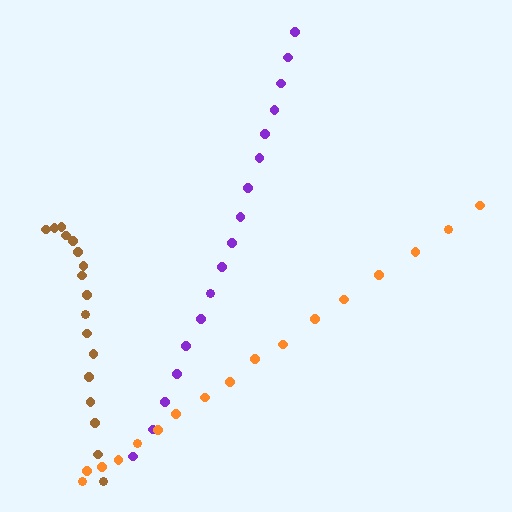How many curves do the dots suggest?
There are 3 distinct paths.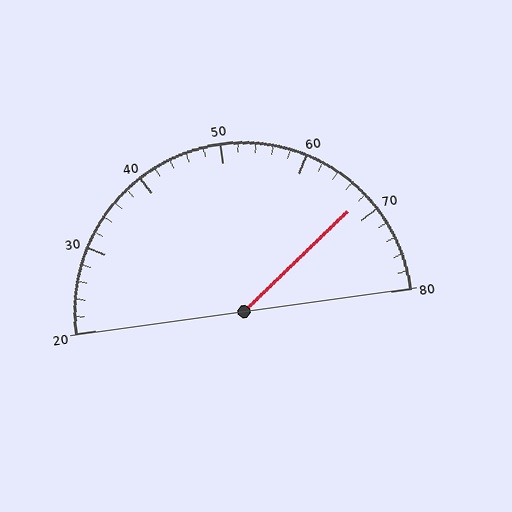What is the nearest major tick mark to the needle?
The nearest major tick mark is 70.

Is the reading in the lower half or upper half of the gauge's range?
The reading is in the upper half of the range (20 to 80).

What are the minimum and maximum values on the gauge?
The gauge ranges from 20 to 80.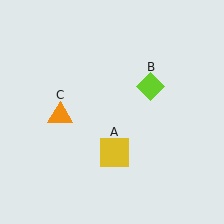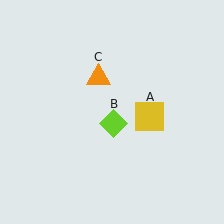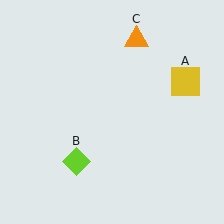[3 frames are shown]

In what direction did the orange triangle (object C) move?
The orange triangle (object C) moved up and to the right.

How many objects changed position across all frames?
3 objects changed position: yellow square (object A), lime diamond (object B), orange triangle (object C).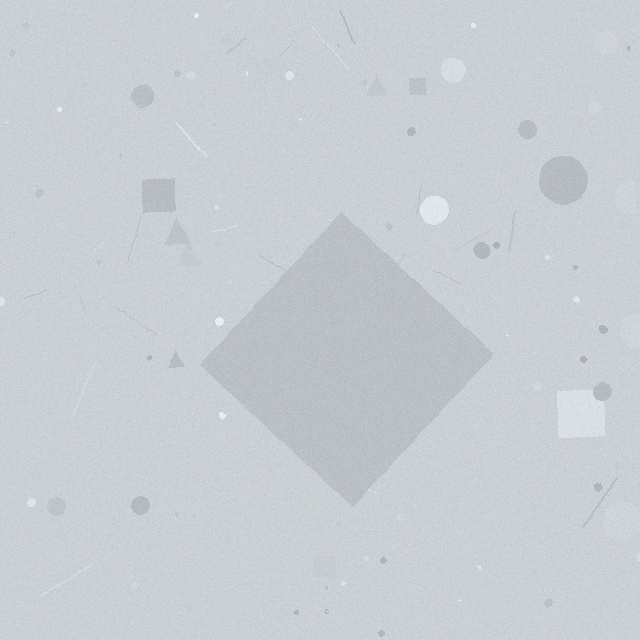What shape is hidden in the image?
A diamond is hidden in the image.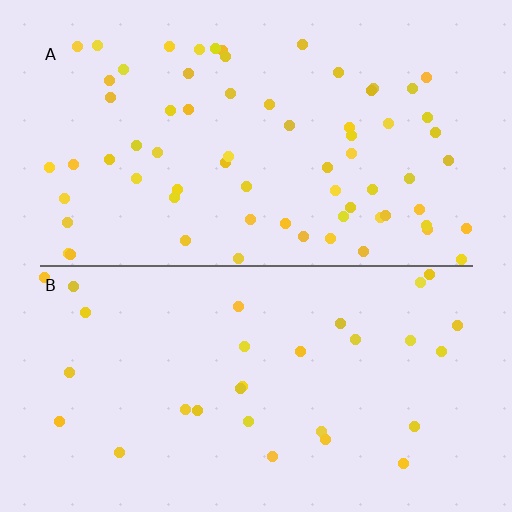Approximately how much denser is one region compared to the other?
Approximately 2.2× — region A over region B.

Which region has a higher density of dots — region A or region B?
A (the top).